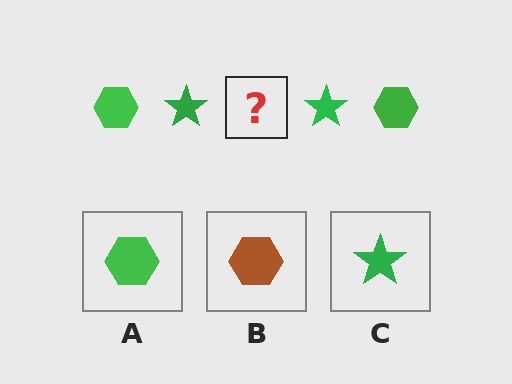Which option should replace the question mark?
Option A.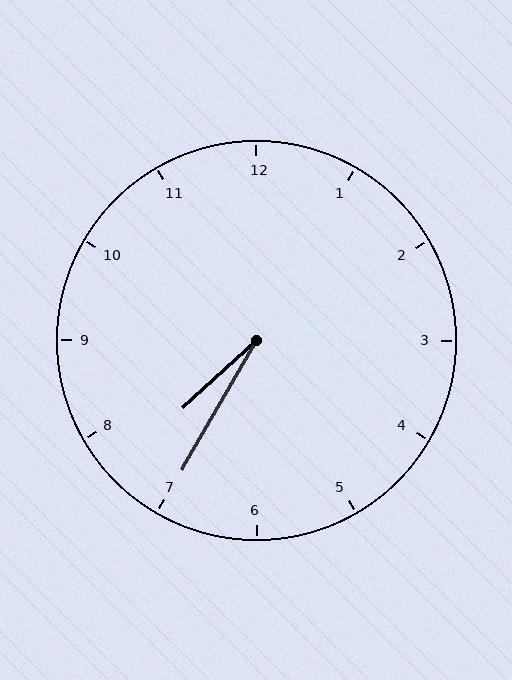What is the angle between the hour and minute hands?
Approximately 18 degrees.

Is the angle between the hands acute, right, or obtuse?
It is acute.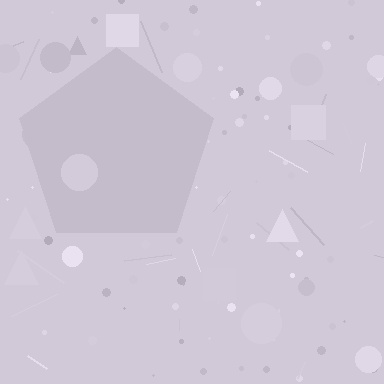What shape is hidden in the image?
A pentagon is hidden in the image.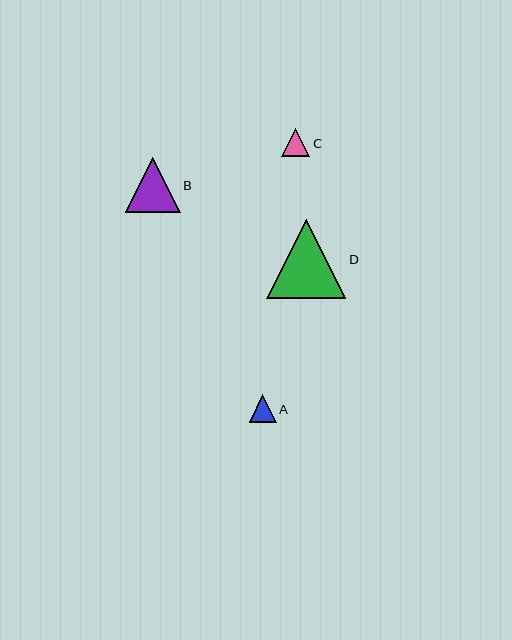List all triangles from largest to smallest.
From largest to smallest: D, B, C, A.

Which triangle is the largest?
Triangle D is the largest with a size of approximately 79 pixels.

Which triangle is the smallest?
Triangle A is the smallest with a size of approximately 27 pixels.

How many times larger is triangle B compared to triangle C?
Triangle B is approximately 1.9 times the size of triangle C.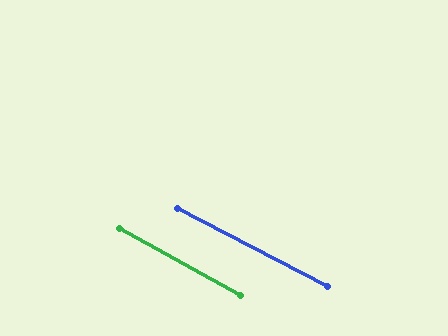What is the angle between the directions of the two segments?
Approximately 1 degree.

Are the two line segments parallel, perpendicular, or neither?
Parallel — their directions differ by only 1.4°.